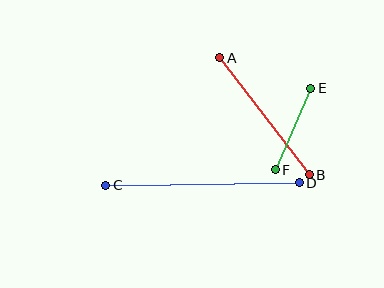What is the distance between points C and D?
The distance is approximately 194 pixels.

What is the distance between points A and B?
The distance is approximately 147 pixels.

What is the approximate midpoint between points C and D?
The midpoint is at approximately (202, 184) pixels.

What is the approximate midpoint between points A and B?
The midpoint is at approximately (264, 116) pixels.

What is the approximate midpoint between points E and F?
The midpoint is at approximately (293, 129) pixels.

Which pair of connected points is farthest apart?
Points C and D are farthest apart.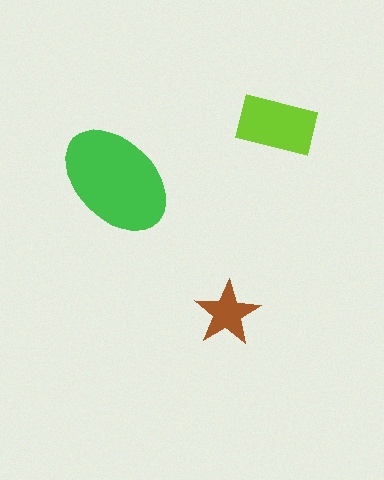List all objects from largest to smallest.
The green ellipse, the lime rectangle, the brown star.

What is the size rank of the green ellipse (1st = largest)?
1st.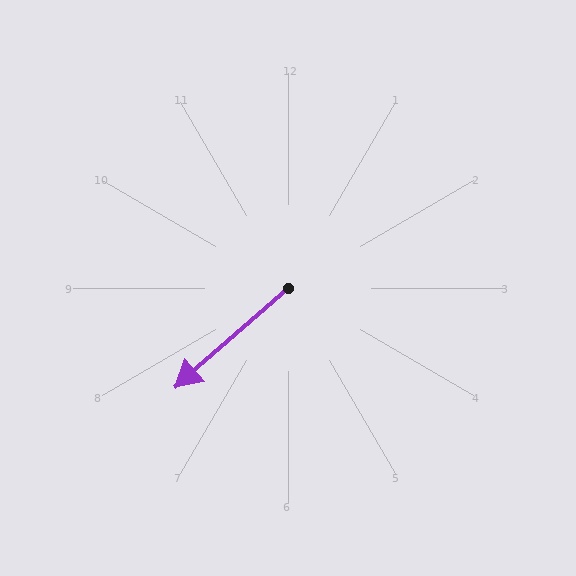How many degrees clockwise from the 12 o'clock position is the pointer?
Approximately 229 degrees.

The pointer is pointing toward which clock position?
Roughly 8 o'clock.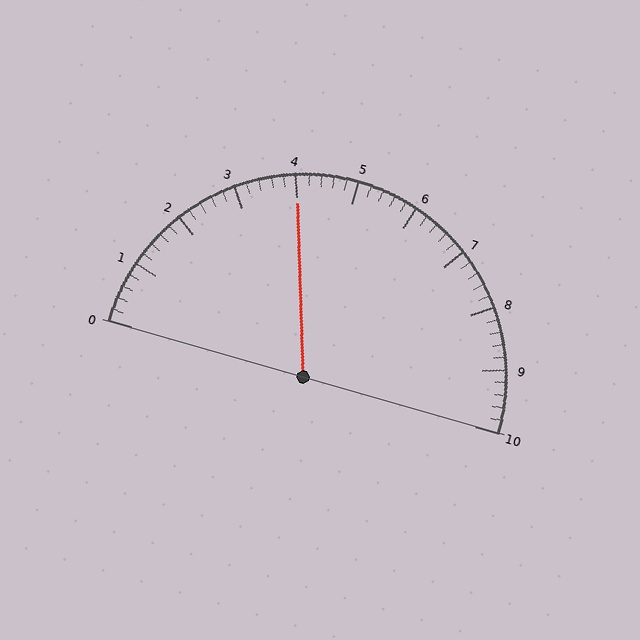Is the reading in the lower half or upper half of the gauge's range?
The reading is in the lower half of the range (0 to 10).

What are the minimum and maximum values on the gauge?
The gauge ranges from 0 to 10.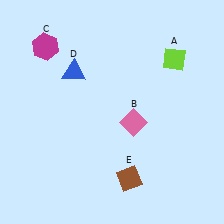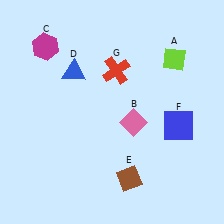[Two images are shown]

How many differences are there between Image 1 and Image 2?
There are 2 differences between the two images.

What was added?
A blue square (F), a red cross (G) were added in Image 2.